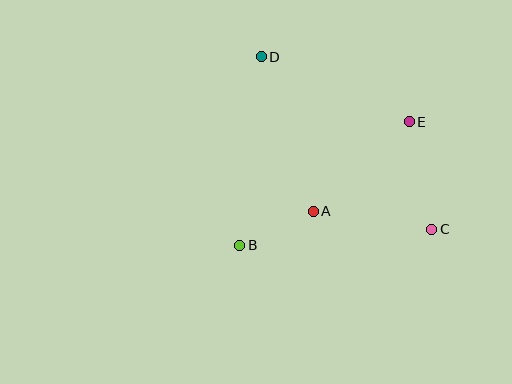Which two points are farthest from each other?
Points C and D are farthest from each other.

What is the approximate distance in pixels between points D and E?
The distance between D and E is approximately 162 pixels.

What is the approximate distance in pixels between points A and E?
The distance between A and E is approximately 131 pixels.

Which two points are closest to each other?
Points A and B are closest to each other.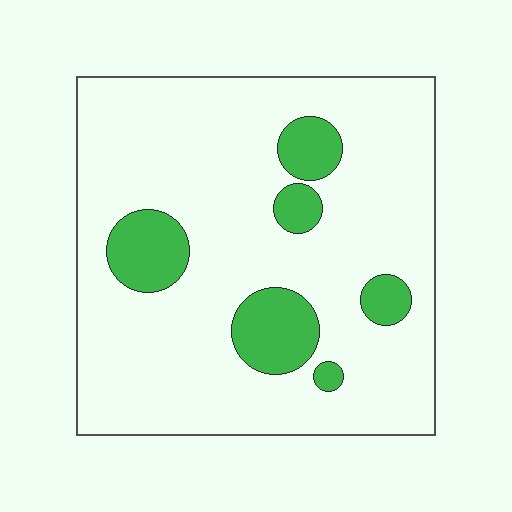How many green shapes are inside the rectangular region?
6.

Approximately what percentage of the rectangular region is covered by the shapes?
Approximately 15%.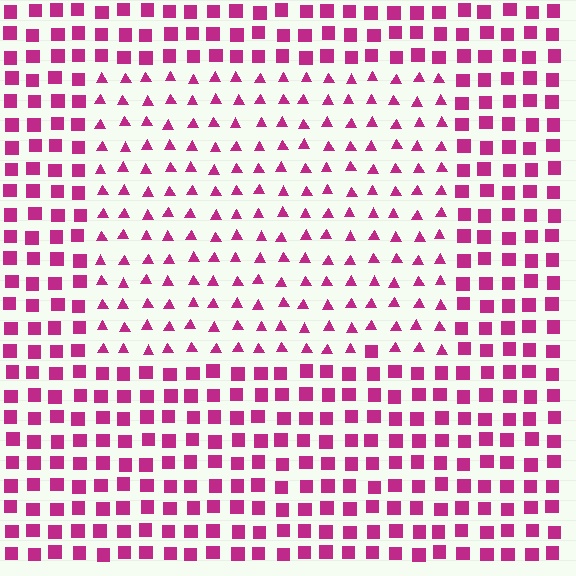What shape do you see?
I see a rectangle.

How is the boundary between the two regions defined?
The boundary is defined by a change in element shape: triangles inside vs. squares outside. All elements share the same color and spacing.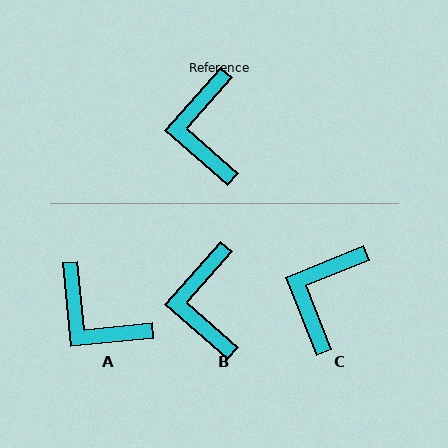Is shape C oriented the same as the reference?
No, it is off by about 27 degrees.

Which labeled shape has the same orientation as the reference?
B.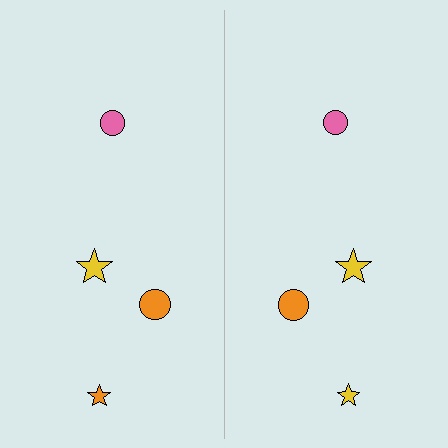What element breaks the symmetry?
The yellow star on the right side breaks the symmetry — its mirror counterpart is orange.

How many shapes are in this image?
There are 8 shapes in this image.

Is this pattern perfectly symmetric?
No, the pattern is not perfectly symmetric. The yellow star on the right side breaks the symmetry — its mirror counterpart is orange.